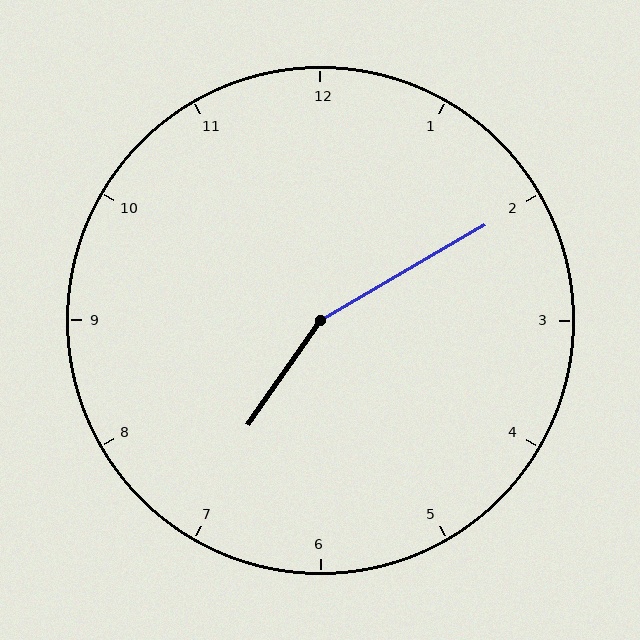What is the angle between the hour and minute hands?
Approximately 155 degrees.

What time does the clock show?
7:10.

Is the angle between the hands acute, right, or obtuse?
It is obtuse.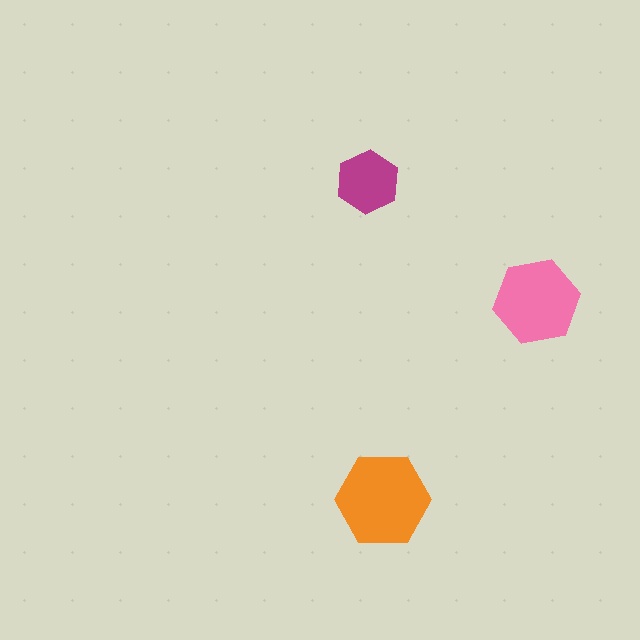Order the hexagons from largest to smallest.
the orange one, the pink one, the magenta one.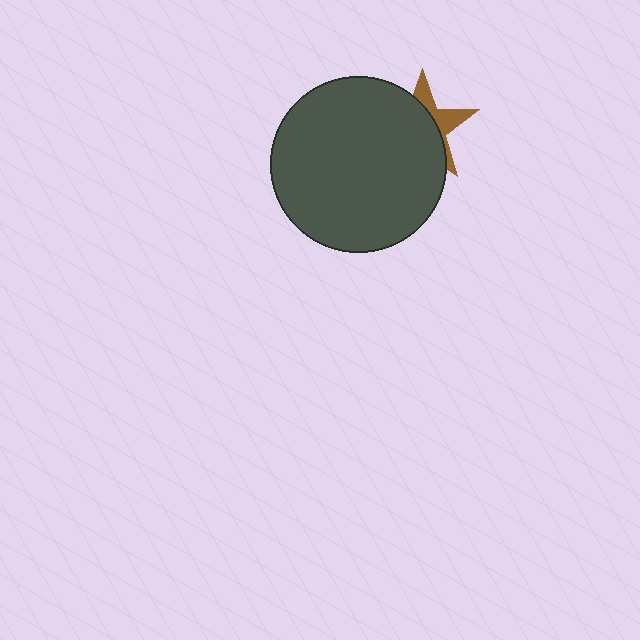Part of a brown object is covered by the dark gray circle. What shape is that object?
It is a star.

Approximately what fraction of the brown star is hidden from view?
Roughly 68% of the brown star is hidden behind the dark gray circle.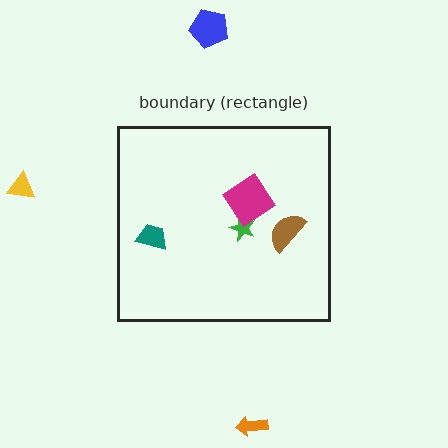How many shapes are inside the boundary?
4 inside, 3 outside.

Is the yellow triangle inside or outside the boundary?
Outside.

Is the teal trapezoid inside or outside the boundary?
Inside.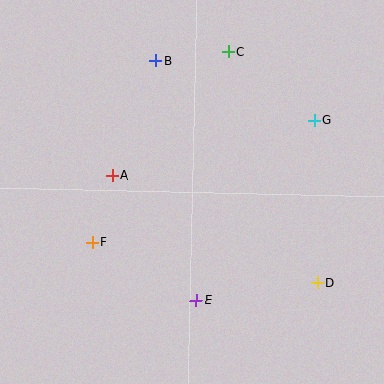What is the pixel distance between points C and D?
The distance between C and D is 247 pixels.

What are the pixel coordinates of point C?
Point C is at (228, 51).